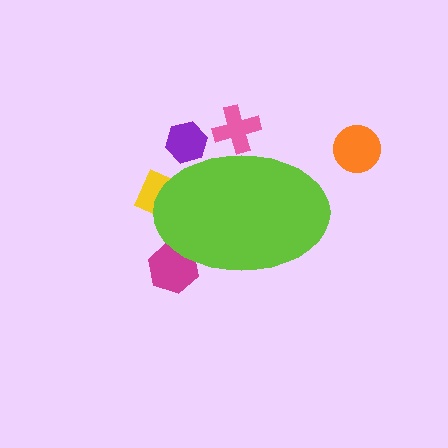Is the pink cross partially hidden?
Yes, the pink cross is partially hidden behind the lime ellipse.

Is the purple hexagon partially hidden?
Yes, the purple hexagon is partially hidden behind the lime ellipse.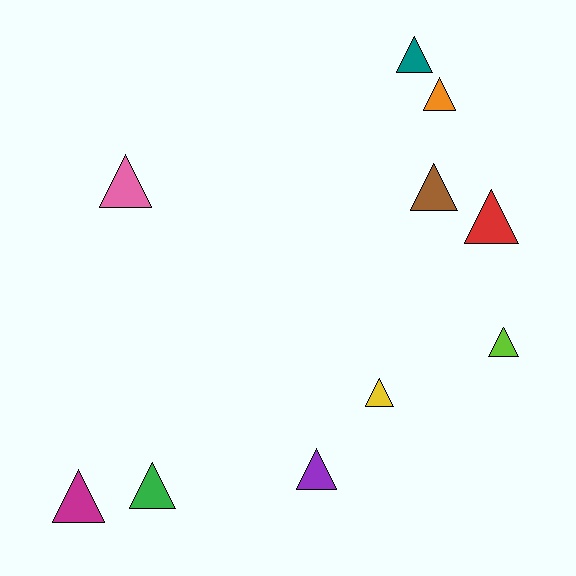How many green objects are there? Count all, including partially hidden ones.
There is 1 green object.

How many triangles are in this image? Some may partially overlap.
There are 10 triangles.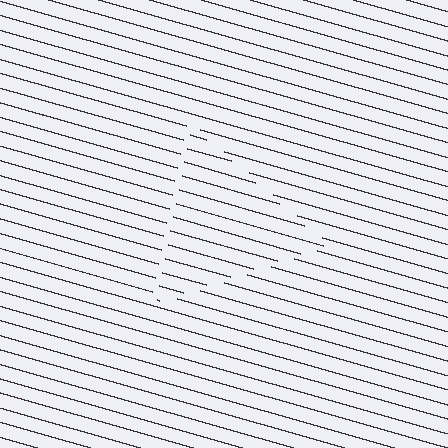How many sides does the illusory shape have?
3 sides — the line-ends trace a triangle.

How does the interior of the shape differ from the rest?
The interior of the shape contains the same grating, shifted by half a period — the contour is defined by the phase discontinuity where line-ends from the inner and outer gratings abut.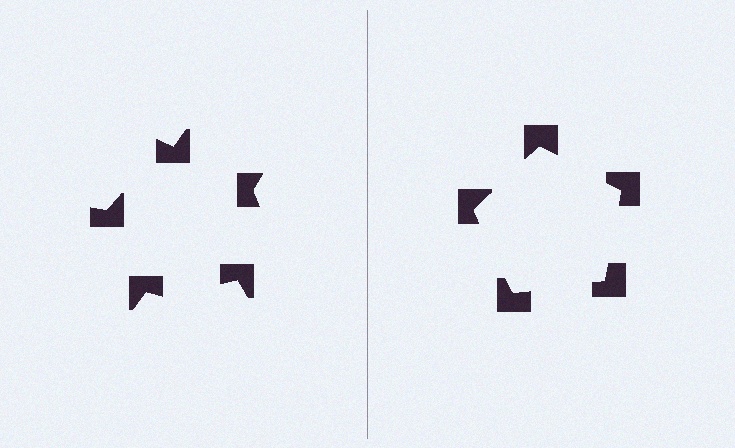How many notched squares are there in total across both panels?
10 — 5 on each side.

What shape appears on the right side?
An illusory pentagon.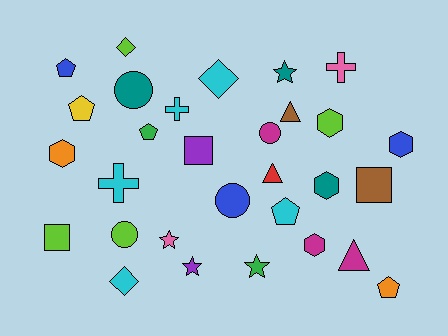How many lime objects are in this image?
There are 4 lime objects.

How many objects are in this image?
There are 30 objects.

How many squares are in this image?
There are 3 squares.